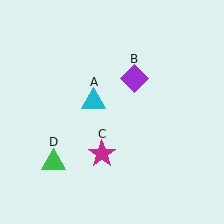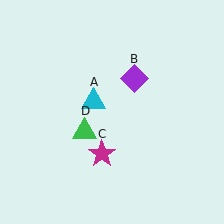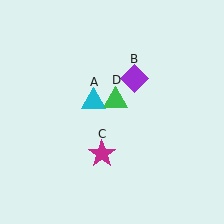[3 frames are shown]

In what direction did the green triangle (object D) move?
The green triangle (object D) moved up and to the right.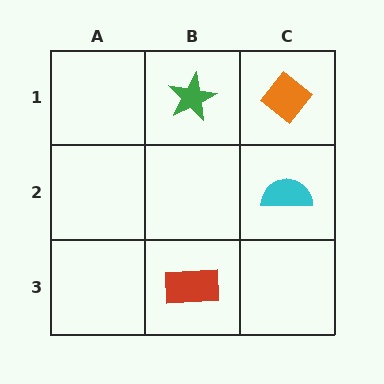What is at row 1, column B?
A green star.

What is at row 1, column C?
An orange diamond.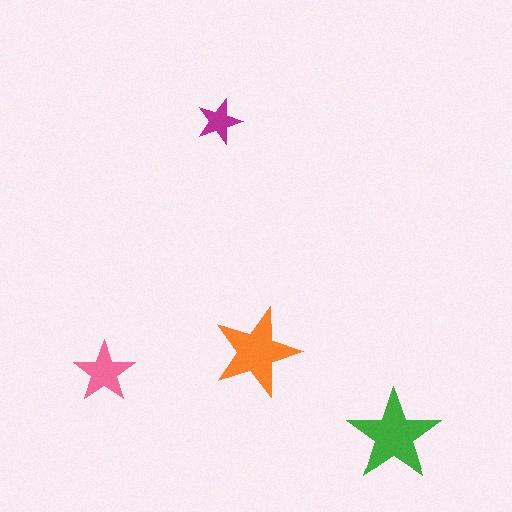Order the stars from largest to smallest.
the green one, the orange one, the pink one, the magenta one.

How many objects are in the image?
There are 4 objects in the image.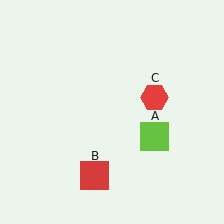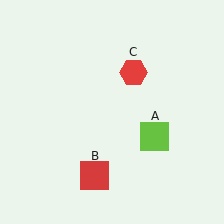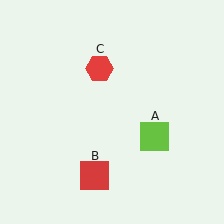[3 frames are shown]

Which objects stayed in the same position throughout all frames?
Lime square (object A) and red square (object B) remained stationary.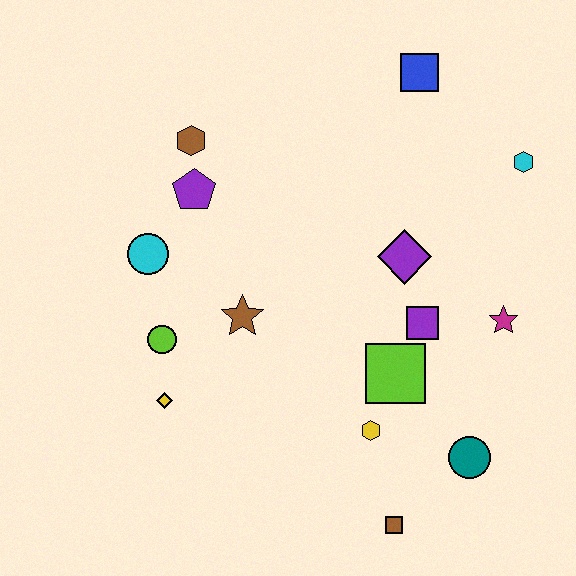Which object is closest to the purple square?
The lime square is closest to the purple square.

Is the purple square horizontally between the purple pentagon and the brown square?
No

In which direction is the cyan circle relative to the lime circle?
The cyan circle is above the lime circle.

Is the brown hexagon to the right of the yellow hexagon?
No